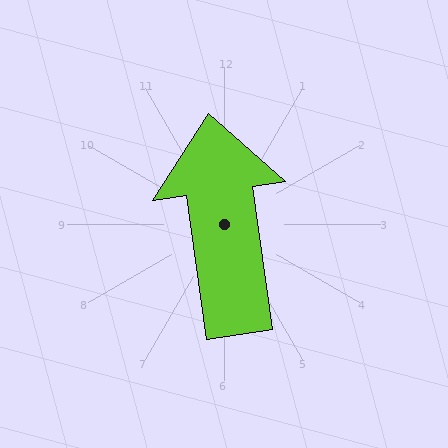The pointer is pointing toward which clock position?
Roughly 12 o'clock.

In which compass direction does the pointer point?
North.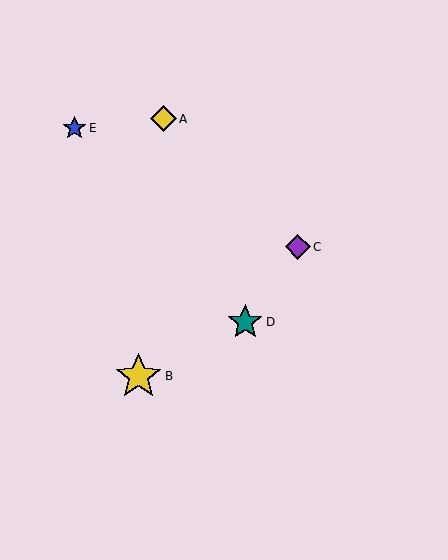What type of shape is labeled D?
Shape D is a teal star.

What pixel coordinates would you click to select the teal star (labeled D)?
Click at (245, 322) to select the teal star D.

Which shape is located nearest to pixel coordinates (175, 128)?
The yellow diamond (labeled A) at (163, 119) is nearest to that location.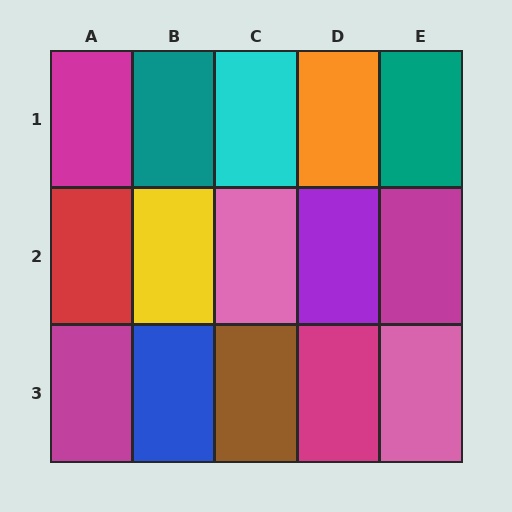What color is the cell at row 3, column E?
Pink.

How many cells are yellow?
1 cell is yellow.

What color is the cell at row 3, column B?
Blue.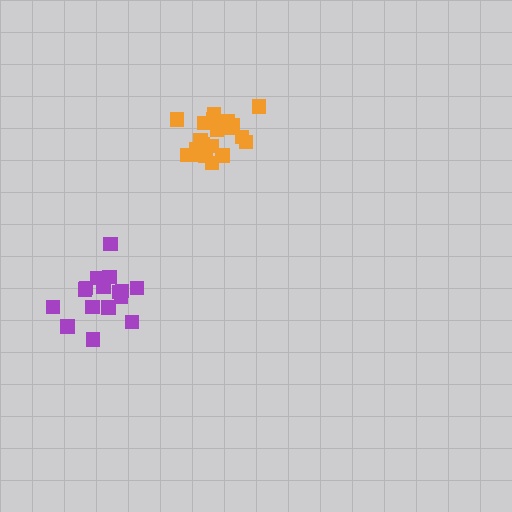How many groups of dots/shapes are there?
There are 2 groups.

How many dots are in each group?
Group 1: 21 dots, Group 2: 17 dots (38 total).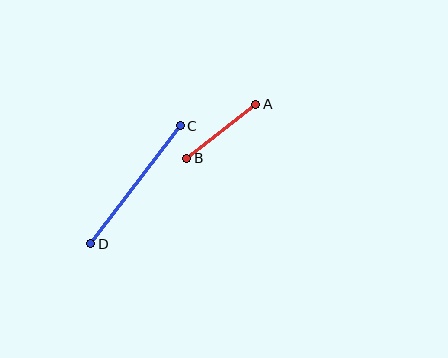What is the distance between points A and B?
The distance is approximately 88 pixels.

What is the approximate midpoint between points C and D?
The midpoint is at approximately (136, 185) pixels.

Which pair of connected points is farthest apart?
Points C and D are farthest apart.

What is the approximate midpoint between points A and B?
The midpoint is at approximately (221, 131) pixels.